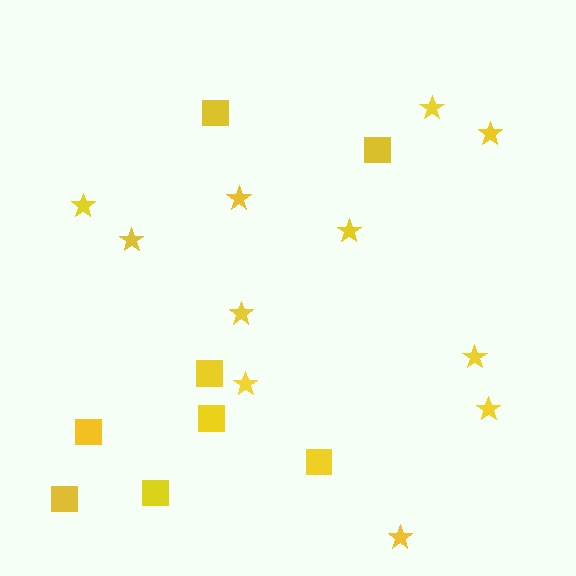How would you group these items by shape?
There are 2 groups: one group of squares (8) and one group of stars (11).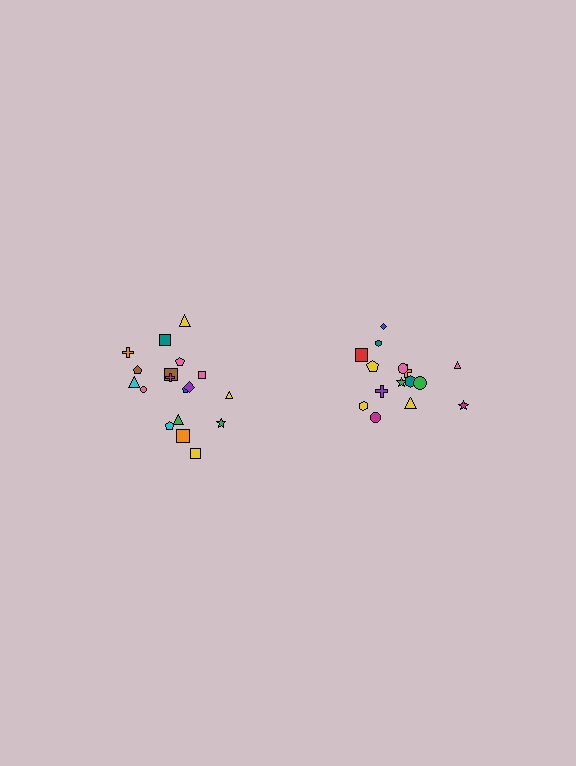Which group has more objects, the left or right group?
The left group.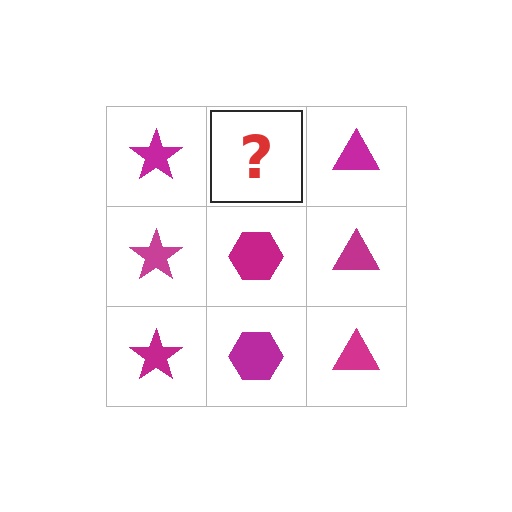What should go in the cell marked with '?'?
The missing cell should contain a magenta hexagon.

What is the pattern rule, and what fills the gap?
The rule is that each column has a consistent shape. The gap should be filled with a magenta hexagon.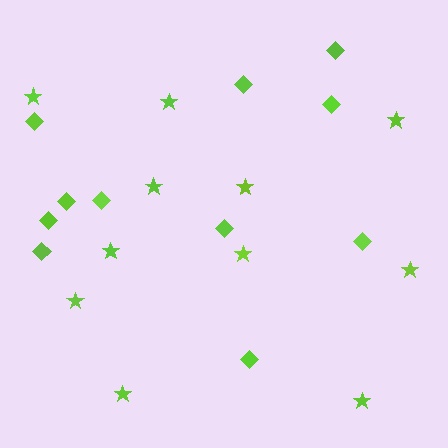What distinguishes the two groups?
There are 2 groups: one group of diamonds (11) and one group of stars (11).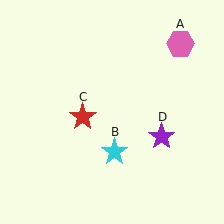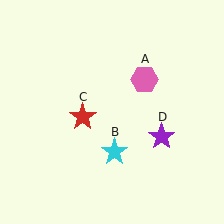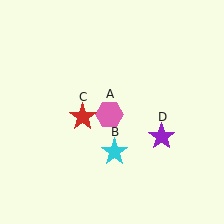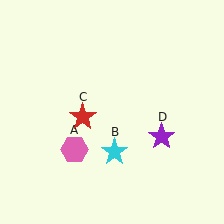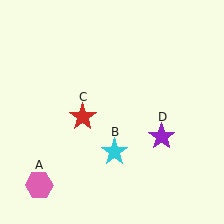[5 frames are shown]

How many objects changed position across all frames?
1 object changed position: pink hexagon (object A).